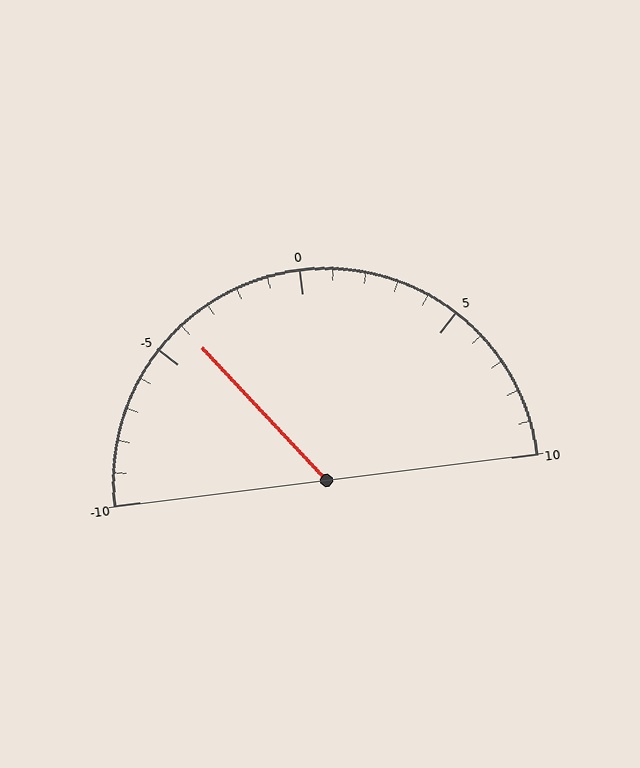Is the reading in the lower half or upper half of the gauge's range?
The reading is in the lower half of the range (-10 to 10).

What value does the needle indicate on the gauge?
The needle indicates approximately -4.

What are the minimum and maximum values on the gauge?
The gauge ranges from -10 to 10.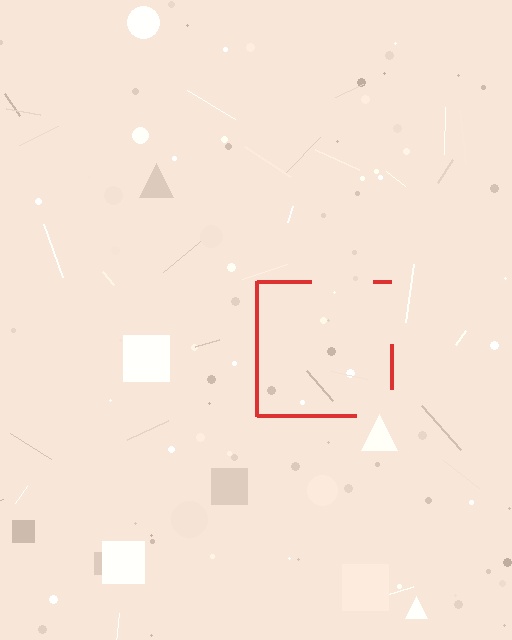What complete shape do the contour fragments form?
The contour fragments form a square.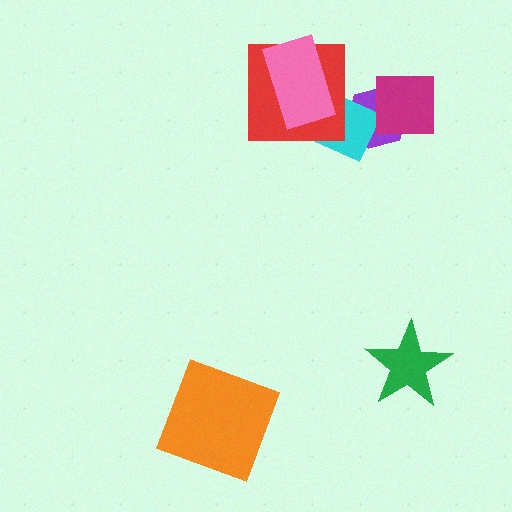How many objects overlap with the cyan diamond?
3 objects overlap with the cyan diamond.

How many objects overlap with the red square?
2 objects overlap with the red square.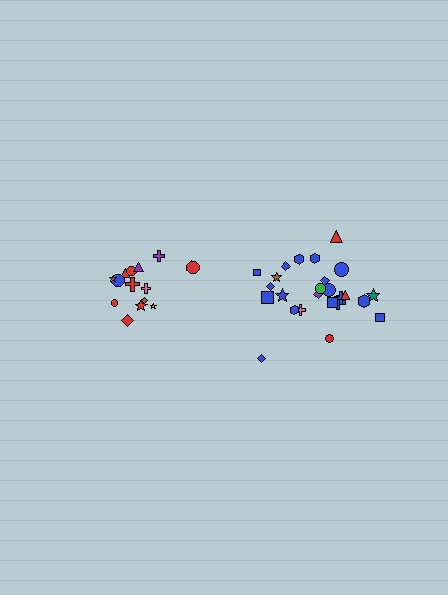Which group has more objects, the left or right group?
The right group.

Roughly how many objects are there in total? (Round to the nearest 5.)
Roughly 40 objects in total.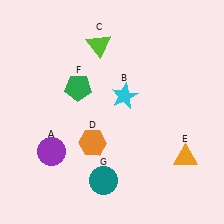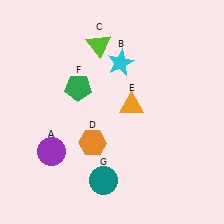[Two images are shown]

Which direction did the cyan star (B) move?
The cyan star (B) moved up.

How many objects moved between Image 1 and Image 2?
2 objects moved between the two images.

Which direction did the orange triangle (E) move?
The orange triangle (E) moved left.